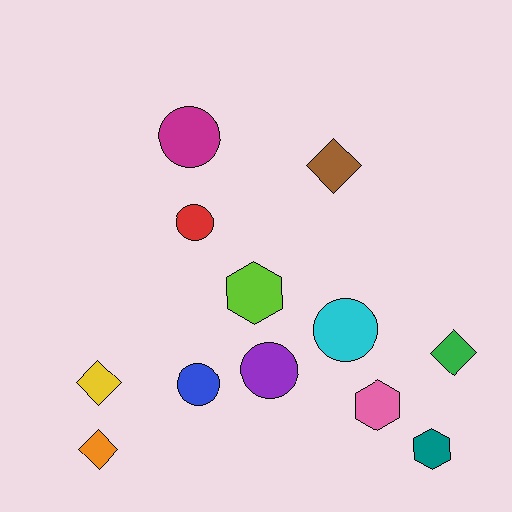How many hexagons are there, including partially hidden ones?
There are 3 hexagons.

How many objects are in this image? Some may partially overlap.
There are 12 objects.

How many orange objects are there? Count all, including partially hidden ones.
There is 1 orange object.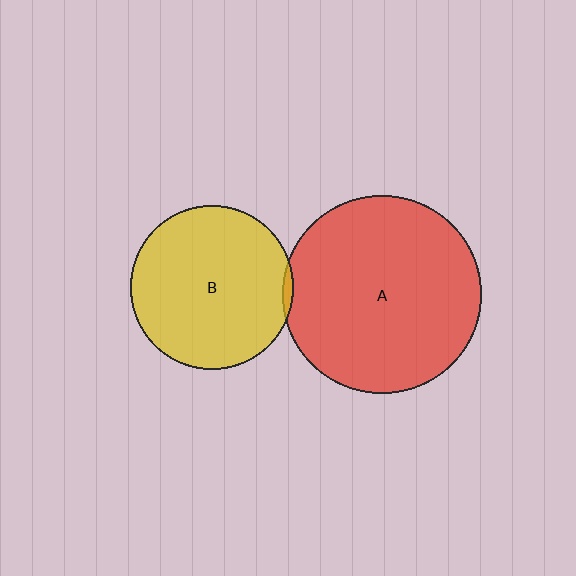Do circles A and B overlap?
Yes.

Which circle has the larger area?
Circle A (red).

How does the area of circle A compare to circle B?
Approximately 1.5 times.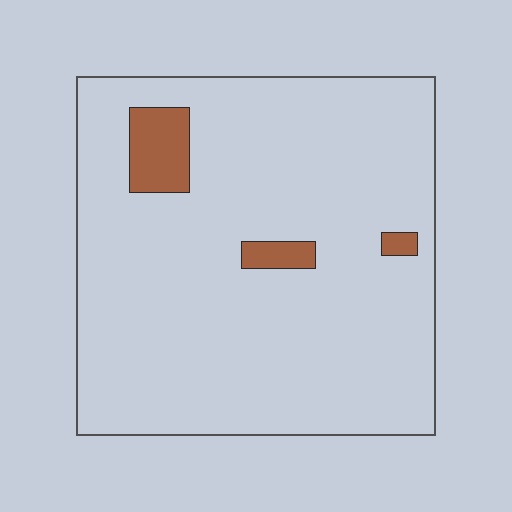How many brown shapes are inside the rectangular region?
3.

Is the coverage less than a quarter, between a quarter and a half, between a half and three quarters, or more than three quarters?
Less than a quarter.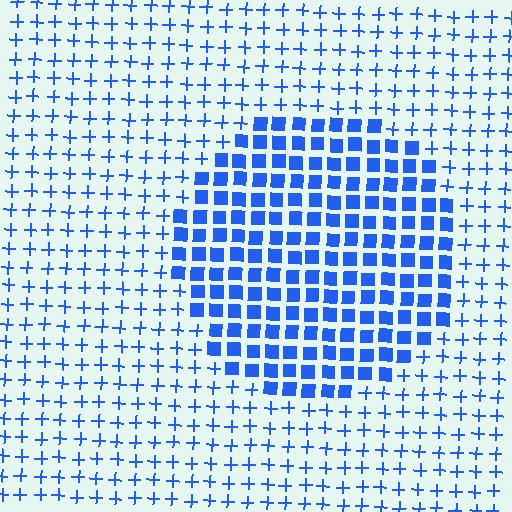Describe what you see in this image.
The image is filled with small blue elements arranged in a uniform grid. A circle-shaped region contains squares, while the surrounding area contains plus signs. The boundary is defined purely by the change in element shape.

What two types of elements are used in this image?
The image uses squares inside the circle region and plus signs outside it.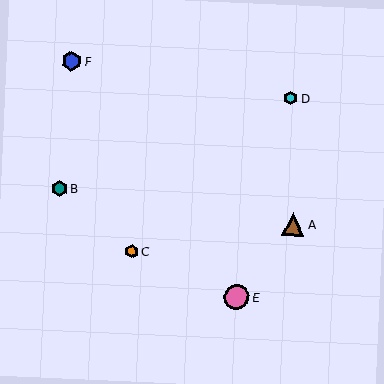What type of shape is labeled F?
Shape F is a blue hexagon.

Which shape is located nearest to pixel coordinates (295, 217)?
The brown triangle (labeled A) at (293, 225) is nearest to that location.